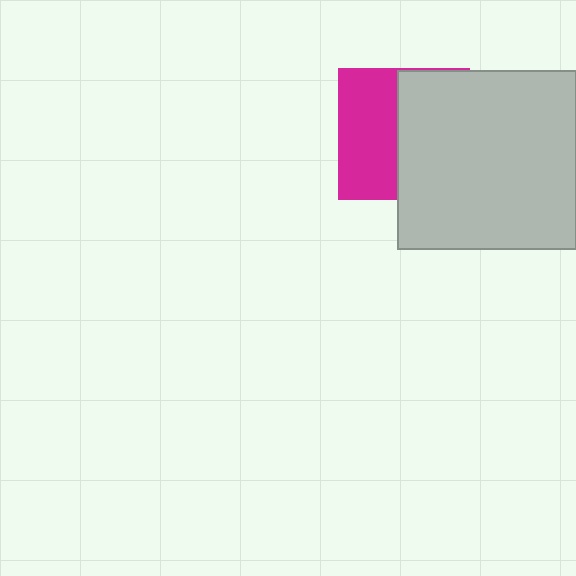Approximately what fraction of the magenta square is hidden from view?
Roughly 54% of the magenta square is hidden behind the light gray square.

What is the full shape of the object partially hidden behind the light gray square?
The partially hidden object is a magenta square.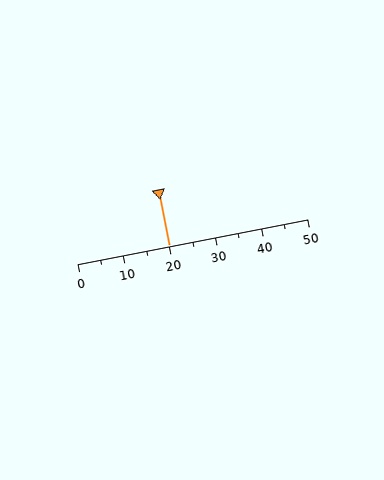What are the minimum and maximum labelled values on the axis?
The axis runs from 0 to 50.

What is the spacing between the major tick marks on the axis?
The major ticks are spaced 10 apart.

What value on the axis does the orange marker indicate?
The marker indicates approximately 20.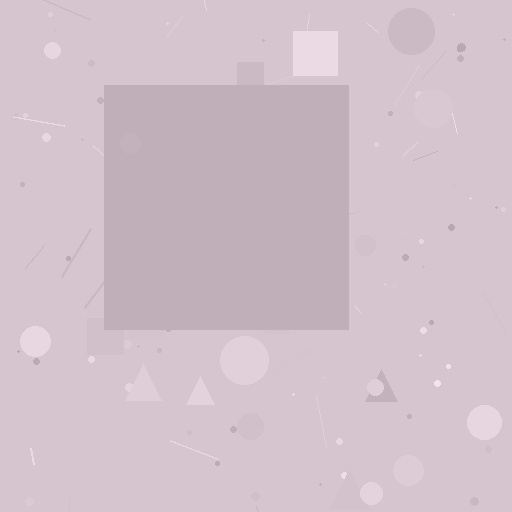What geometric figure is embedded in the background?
A square is embedded in the background.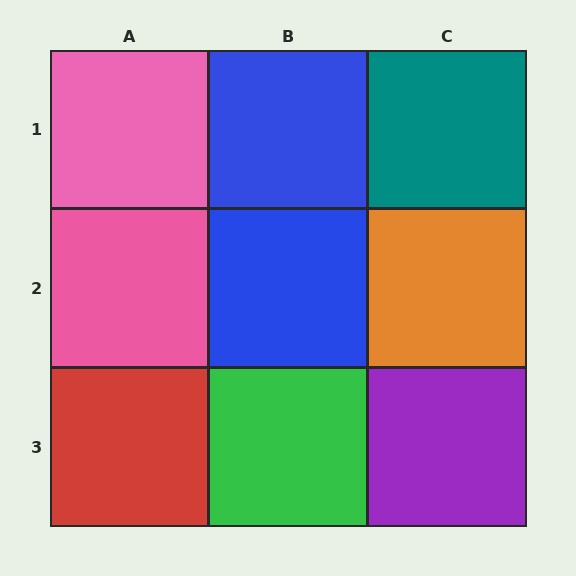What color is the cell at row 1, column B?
Blue.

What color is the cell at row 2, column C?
Orange.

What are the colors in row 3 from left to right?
Red, green, purple.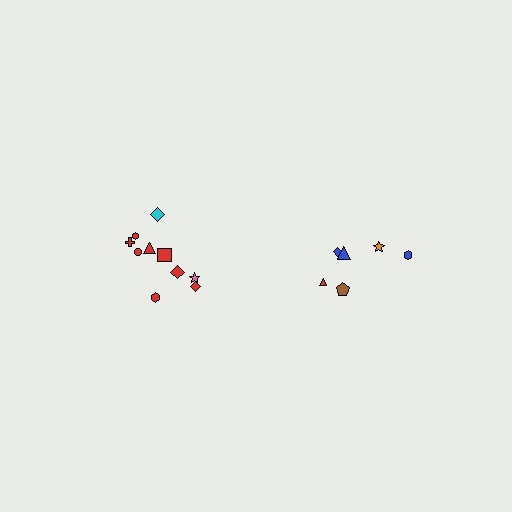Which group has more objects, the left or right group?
The left group.